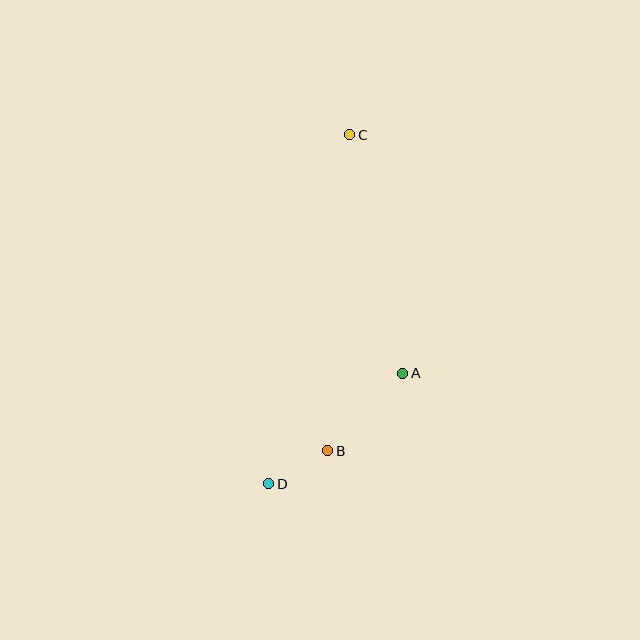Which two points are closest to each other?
Points B and D are closest to each other.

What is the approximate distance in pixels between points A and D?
The distance between A and D is approximately 174 pixels.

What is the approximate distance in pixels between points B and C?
The distance between B and C is approximately 317 pixels.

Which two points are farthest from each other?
Points C and D are farthest from each other.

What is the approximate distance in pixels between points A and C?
The distance between A and C is approximately 245 pixels.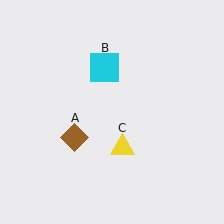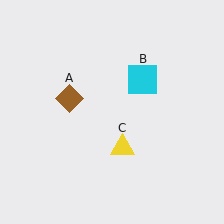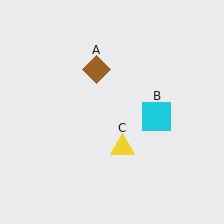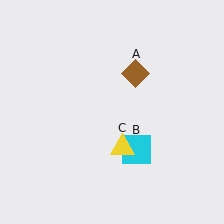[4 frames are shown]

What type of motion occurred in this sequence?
The brown diamond (object A), cyan square (object B) rotated clockwise around the center of the scene.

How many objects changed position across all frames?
2 objects changed position: brown diamond (object A), cyan square (object B).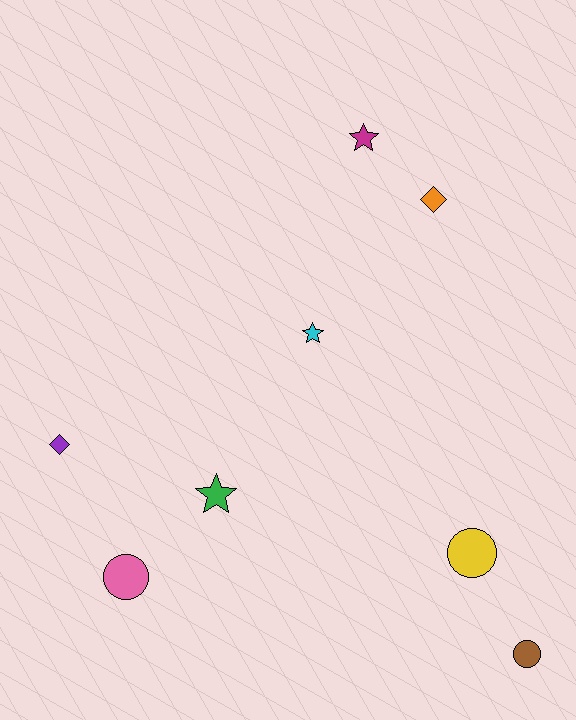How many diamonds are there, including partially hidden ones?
There are 2 diamonds.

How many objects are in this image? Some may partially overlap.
There are 8 objects.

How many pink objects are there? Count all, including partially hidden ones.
There is 1 pink object.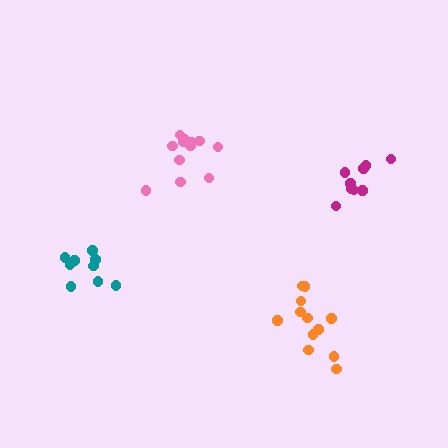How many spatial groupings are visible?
There are 4 spatial groupings.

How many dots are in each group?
Group 1: 9 dots, Group 2: 12 dots, Group 3: 9 dots, Group 4: 12 dots (42 total).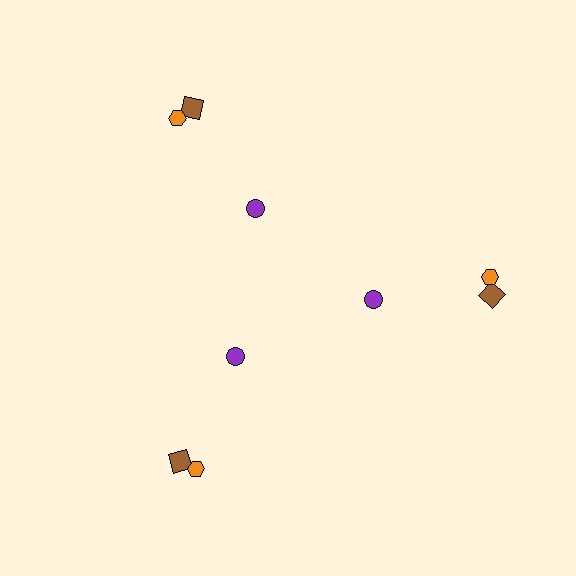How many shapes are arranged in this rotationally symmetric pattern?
There are 9 shapes, arranged in 3 groups of 3.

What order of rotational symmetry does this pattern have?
This pattern has 3-fold rotational symmetry.